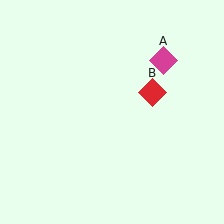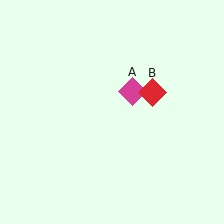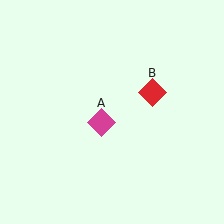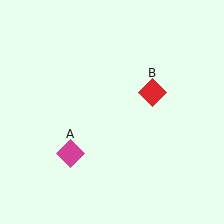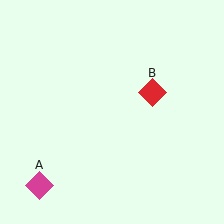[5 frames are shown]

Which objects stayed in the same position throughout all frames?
Red diamond (object B) remained stationary.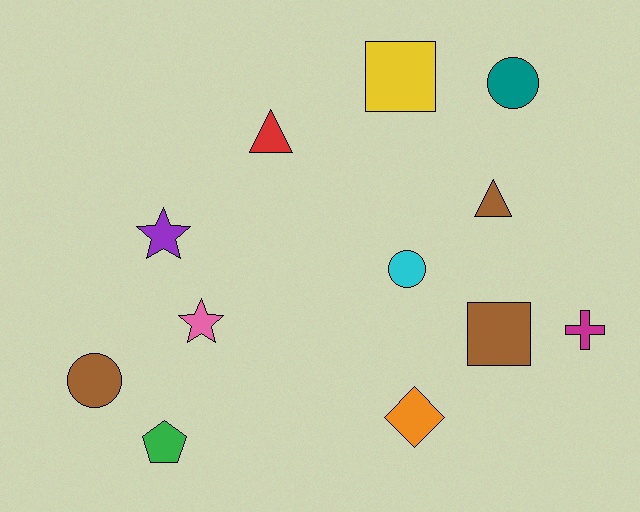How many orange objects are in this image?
There is 1 orange object.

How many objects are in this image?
There are 12 objects.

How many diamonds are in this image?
There is 1 diamond.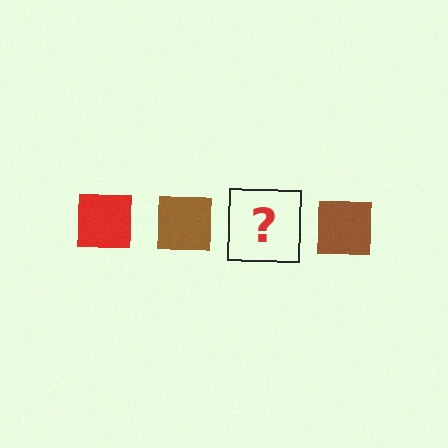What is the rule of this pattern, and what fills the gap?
The rule is that the pattern cycles through red, brown squares. The gap should be filled with a red square.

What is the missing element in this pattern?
The missing element is a red square.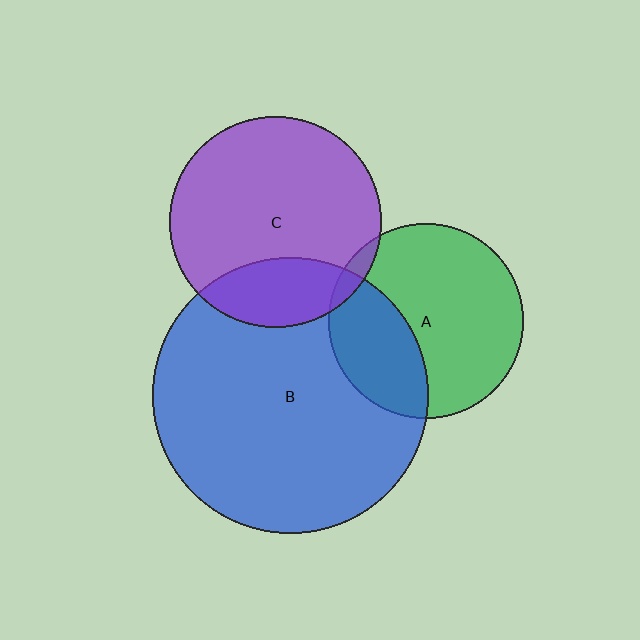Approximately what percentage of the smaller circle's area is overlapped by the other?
Approximately 35%.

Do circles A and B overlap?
Yes.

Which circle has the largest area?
Circle B (blue).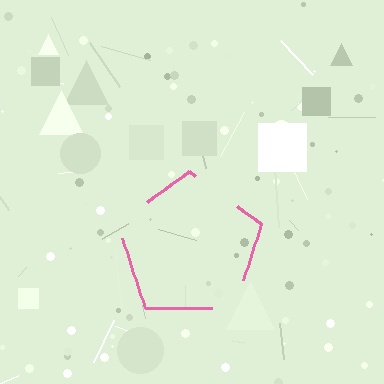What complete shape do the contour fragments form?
The contour fragments form a pentagon.